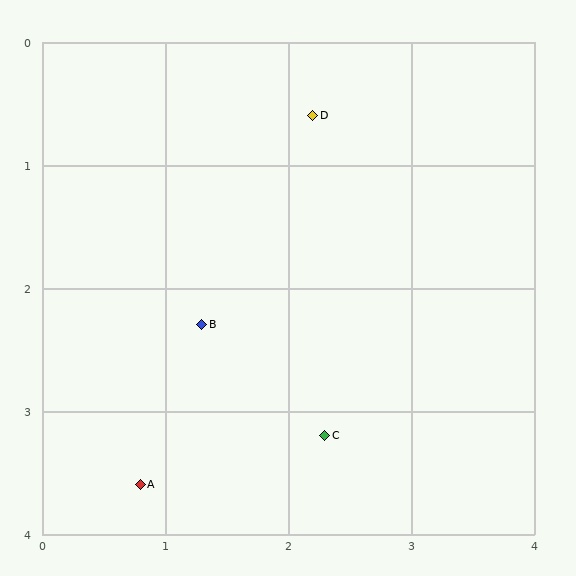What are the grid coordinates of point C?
Point C is at approximately (2.3, 3.2).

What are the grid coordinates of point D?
Point D is at approximately (2.2, 0.6).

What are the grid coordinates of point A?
Point A is at approximately (0.8, 3.6).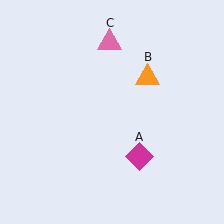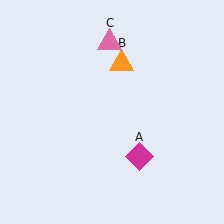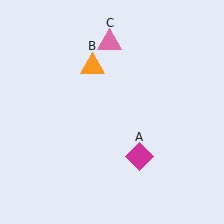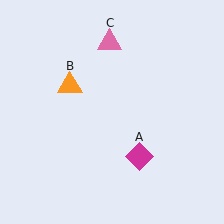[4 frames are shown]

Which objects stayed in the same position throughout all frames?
Magenta diamond (object A) and pink triangle (object C) remained stationary.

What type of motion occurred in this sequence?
The orange triangle (object B) rotated counterclockwise around the center of the scene.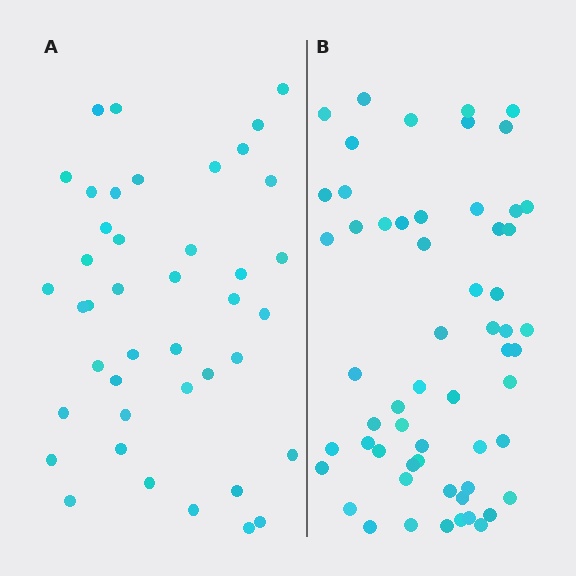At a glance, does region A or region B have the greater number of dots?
Region B (the right region) has more dots.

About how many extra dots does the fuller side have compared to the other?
Region B has approximately 15 more dots than region A.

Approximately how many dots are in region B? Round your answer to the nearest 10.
About 60 dots. (The exact count is 58, which rounds to 60.)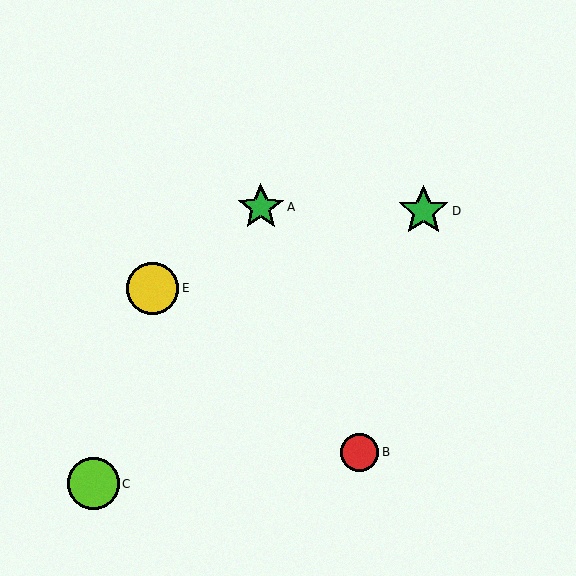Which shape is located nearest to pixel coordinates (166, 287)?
The yellow circle (labeled E) at (153, 288) is nearest to that location.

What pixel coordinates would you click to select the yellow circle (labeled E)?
Click at (153, 288) to select the yellow circle E.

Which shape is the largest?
The yellow circle (labeled E) is the largest.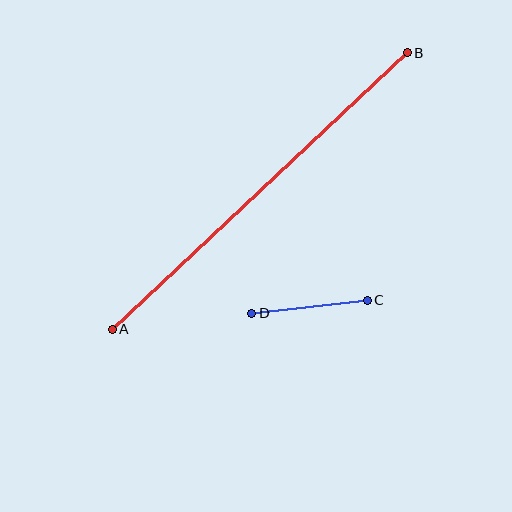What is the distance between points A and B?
The distance is approximately 404 pixels.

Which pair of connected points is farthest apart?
Points A and B are farthest apart.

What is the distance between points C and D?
The distance is approximately 116 pixels.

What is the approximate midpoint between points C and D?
The midpoint is at approximately (309, 307) pixels.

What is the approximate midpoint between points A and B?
The midpoint is at approximately (260, 191) pixels.